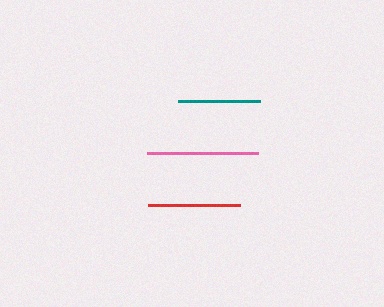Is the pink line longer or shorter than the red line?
The pink line is longer than the red line.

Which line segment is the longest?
The pink line is the longest at approximately 111 pixels.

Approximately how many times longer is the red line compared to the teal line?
The red line is approximately 1.1 times the length of the teal line.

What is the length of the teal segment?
The teal segment is approximately 82 pixels long.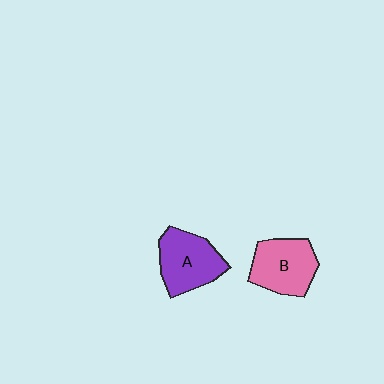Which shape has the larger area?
Shape A (purple).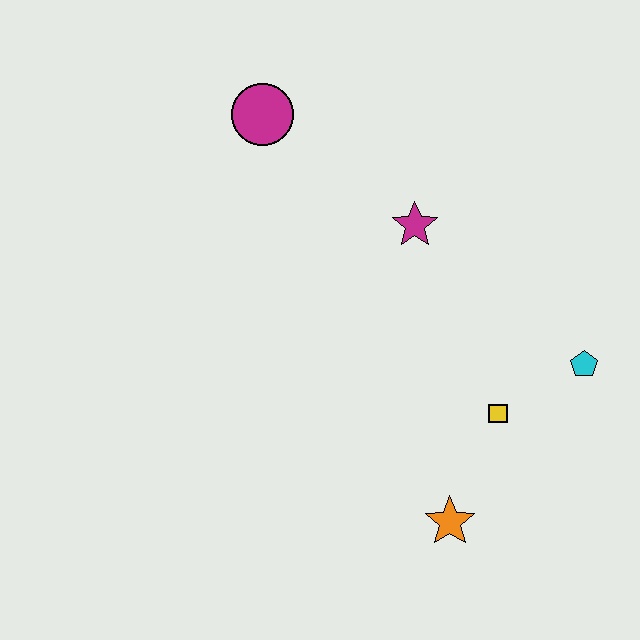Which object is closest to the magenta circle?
The magenta star is closest to the magenta circle.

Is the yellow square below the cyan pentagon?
Yes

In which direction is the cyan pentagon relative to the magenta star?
The cyan pentagon is to the right of the magenta star.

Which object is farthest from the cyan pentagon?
The magenta circle is farthest from the cyan pentagon.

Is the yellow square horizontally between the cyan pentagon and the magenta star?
Yes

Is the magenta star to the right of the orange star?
No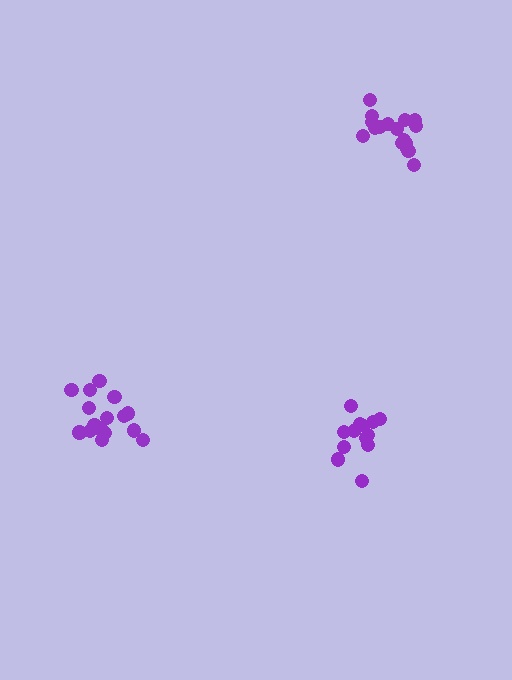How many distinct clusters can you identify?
There are 3 distinct clusters.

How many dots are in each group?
Group 1: 14 dots, Group 2: 18 dots, Group 3: 18 dots (50 total).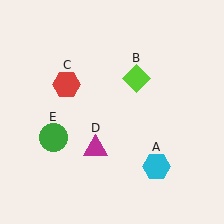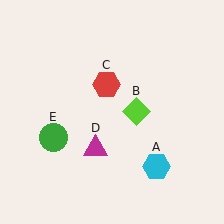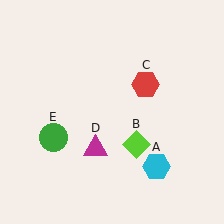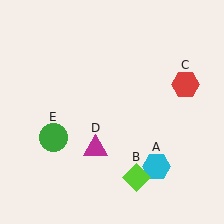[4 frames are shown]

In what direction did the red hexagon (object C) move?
The red hexagon (object C) moved right.